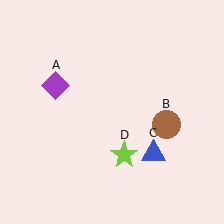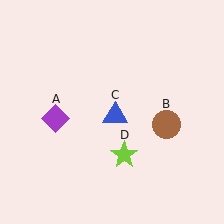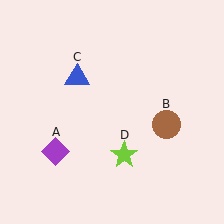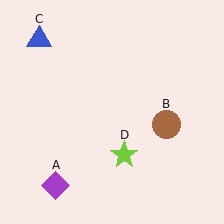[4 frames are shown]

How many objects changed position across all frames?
2 objects changed position: purple diamond (object A), blue triangle (object C).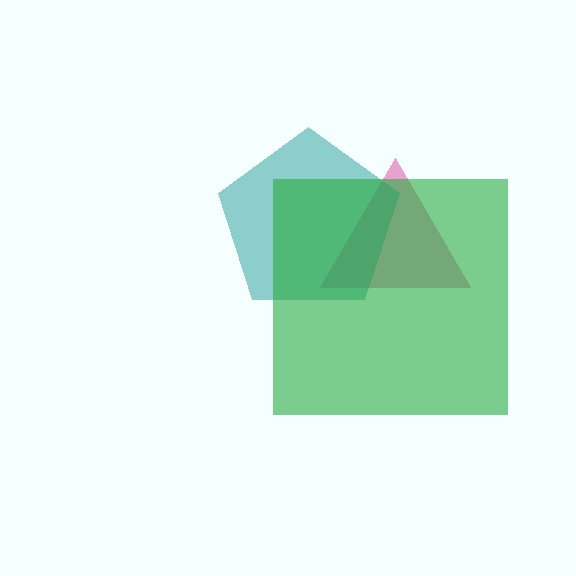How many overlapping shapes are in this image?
There are 3 overlapping shapes in the image.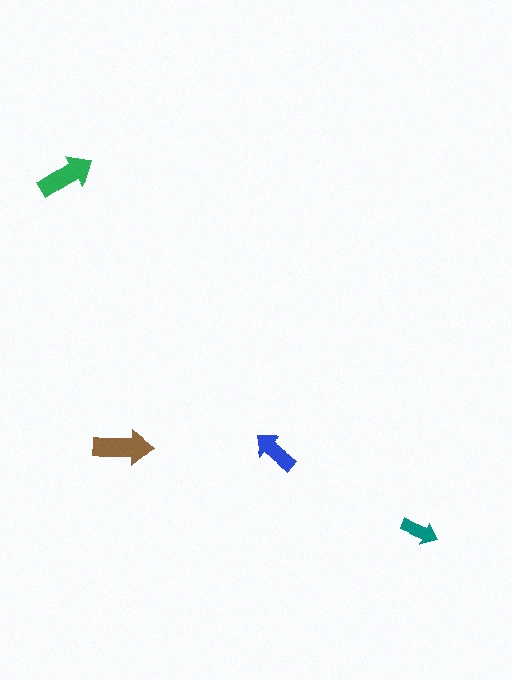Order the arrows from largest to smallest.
the brown one, the green one, the blue one, the teal one.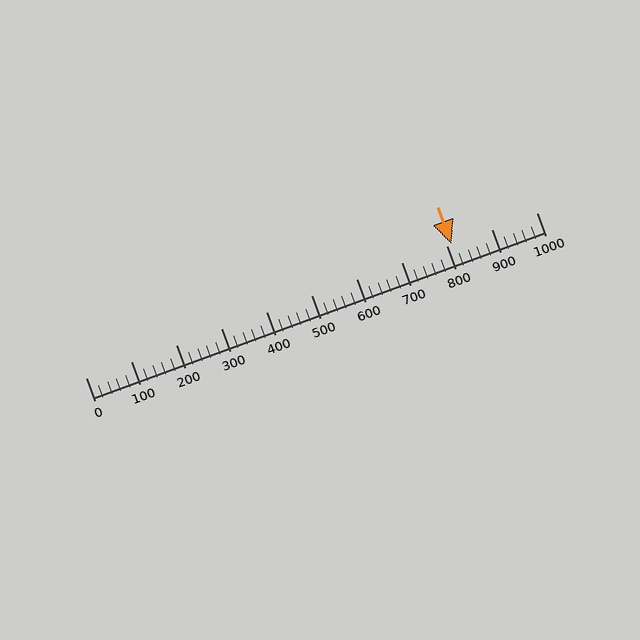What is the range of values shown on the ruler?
The ruler shows values from 0 to 1000.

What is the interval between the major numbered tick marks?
The major tick marks are spaced 100 units apart.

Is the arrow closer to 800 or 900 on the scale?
The arrow is closer to 800.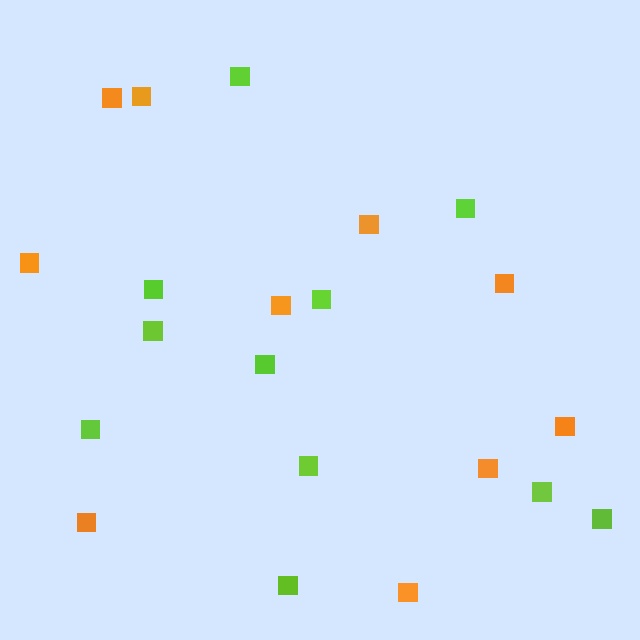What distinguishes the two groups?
There are 2 groups: one group of orange squares (10) and one group of lime squares (11).